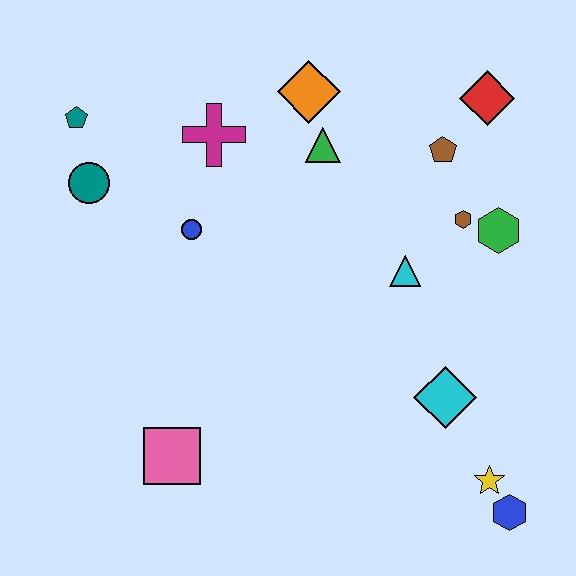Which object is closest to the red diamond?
The brown pentagon is closest to the red diamond.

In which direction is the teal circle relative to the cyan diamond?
The teal circle is to the left of the cyan diamond.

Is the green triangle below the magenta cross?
Yes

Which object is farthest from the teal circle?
The blue hexagon is farthest from the teal circle.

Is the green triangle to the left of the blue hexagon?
Yes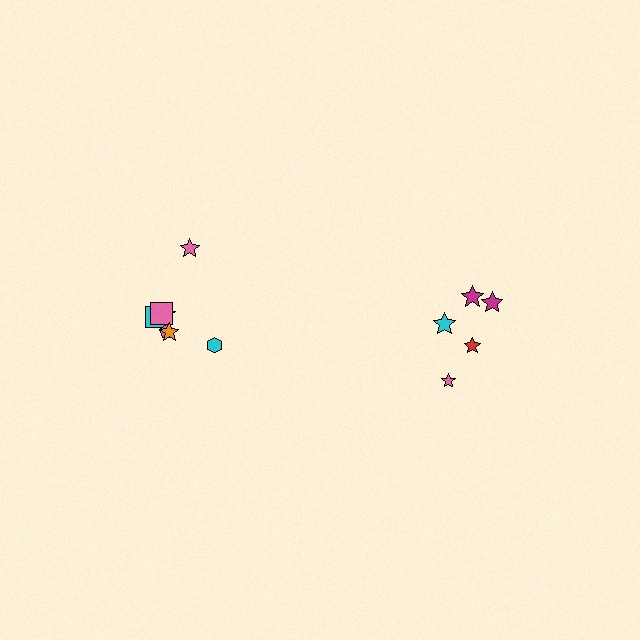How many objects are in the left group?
There are 7 objects.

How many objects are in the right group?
There are 5 objects.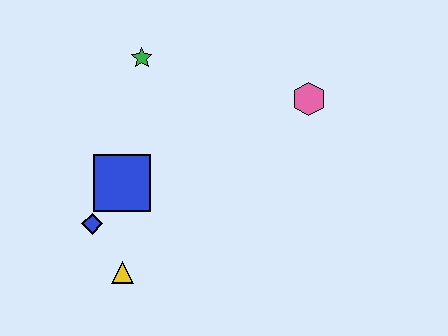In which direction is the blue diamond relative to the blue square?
The blue diamond is below the blue square.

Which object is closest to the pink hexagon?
The green star is closest to the pink hexagon.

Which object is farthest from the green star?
The yellow triangle is farthest from the green star.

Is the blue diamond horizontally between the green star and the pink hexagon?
No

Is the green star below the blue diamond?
No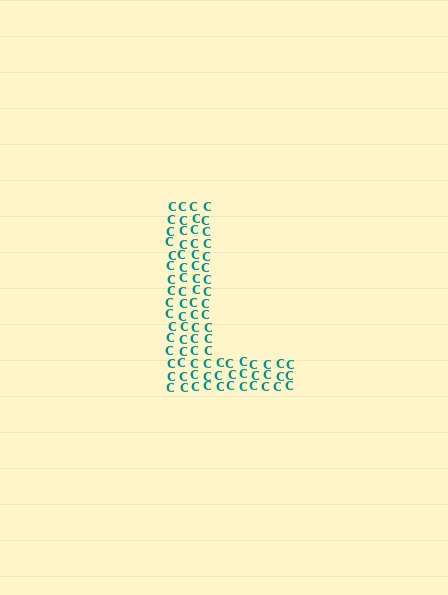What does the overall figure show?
The overall figure shows the letter L.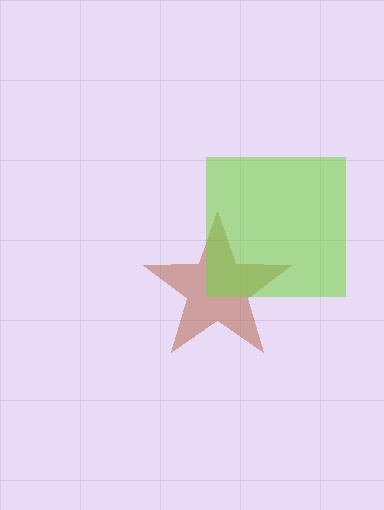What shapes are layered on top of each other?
The layered shapes are: a brown star, a lime square.